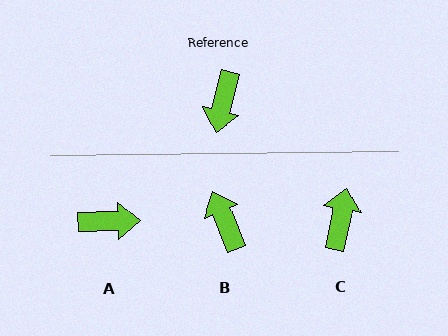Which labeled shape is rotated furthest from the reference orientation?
C, about 178 degrees away.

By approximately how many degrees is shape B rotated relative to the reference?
Approximately 144 degrees clockwise.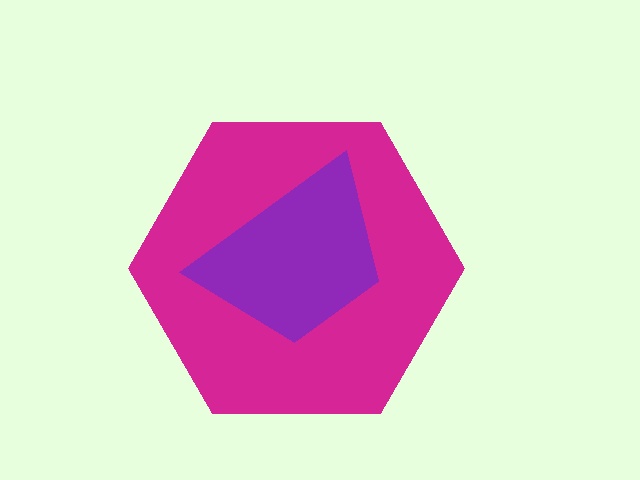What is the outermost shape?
The magenta hexagon.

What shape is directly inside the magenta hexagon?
The purple trapezoid.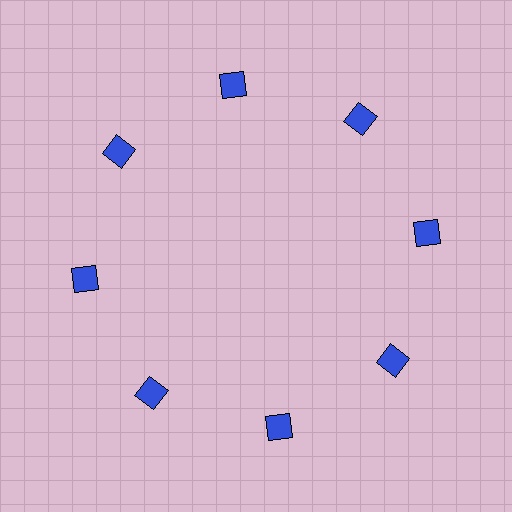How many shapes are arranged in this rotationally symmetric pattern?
There are 8 shapes, arranged in 8 groups of 1.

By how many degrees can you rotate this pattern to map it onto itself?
The pattern maps onto itself every 45 degrees of rotation.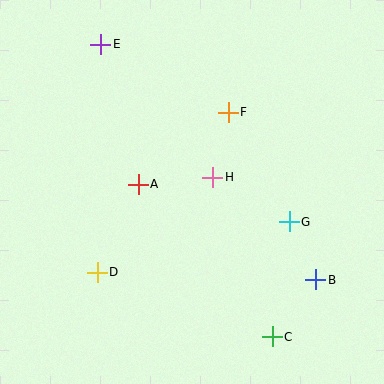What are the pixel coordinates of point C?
Point C is at (272, 337).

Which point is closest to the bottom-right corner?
Point C is closest to the bottom-right corner.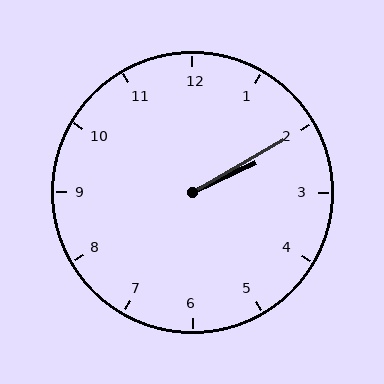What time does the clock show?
2:10.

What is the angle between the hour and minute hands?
Approximately 5 degrees.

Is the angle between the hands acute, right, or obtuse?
It is acute.